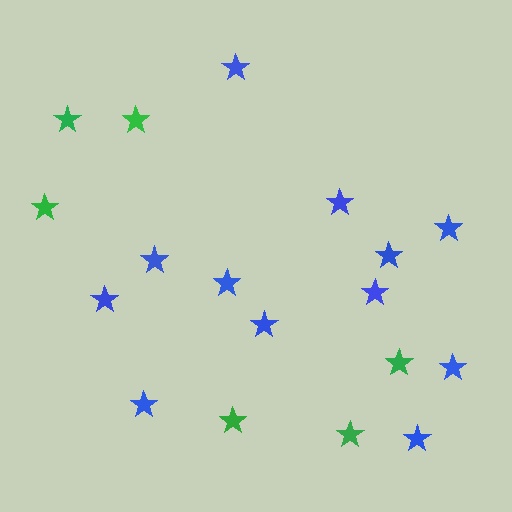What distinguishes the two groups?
There are 2 groups: one group of green stars (6) and one group of blue stars (12).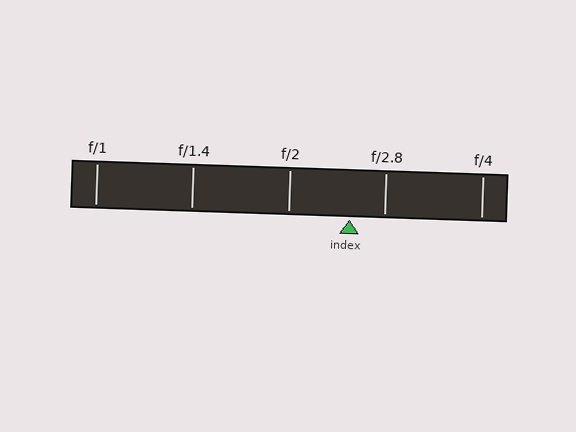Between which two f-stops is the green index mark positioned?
The index mark is between f/2 and f/2.8.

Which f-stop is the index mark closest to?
The index mark is closest to f/2.8.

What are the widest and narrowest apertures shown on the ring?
The widest aperture shown is f/1 and the narrowest is f/4.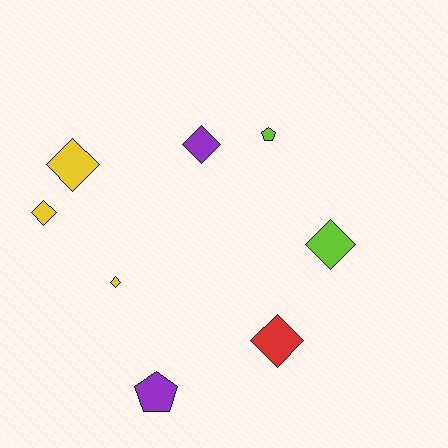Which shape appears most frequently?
Diamond, with 6 objects.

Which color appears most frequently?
Yellow, with 3 objects.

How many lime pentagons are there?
There is 1 lime pentagon.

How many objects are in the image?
There are 8 objects.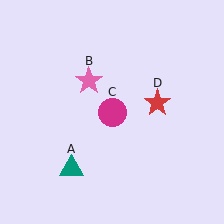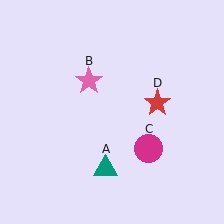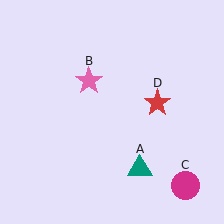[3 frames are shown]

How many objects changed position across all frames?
2 objects changed position: teal triangle (object A), magenta circle (object C).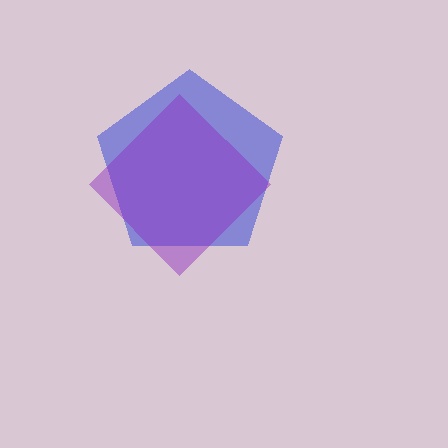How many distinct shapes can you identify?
There are 2 distinct shapes: a blue pentagon, a purple diamond.